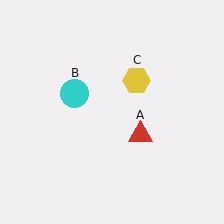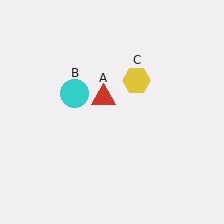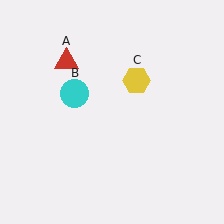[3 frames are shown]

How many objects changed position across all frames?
1 object changed position: red triangle (object A).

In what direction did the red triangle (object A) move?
The red triangle (object A) moved up and to the left.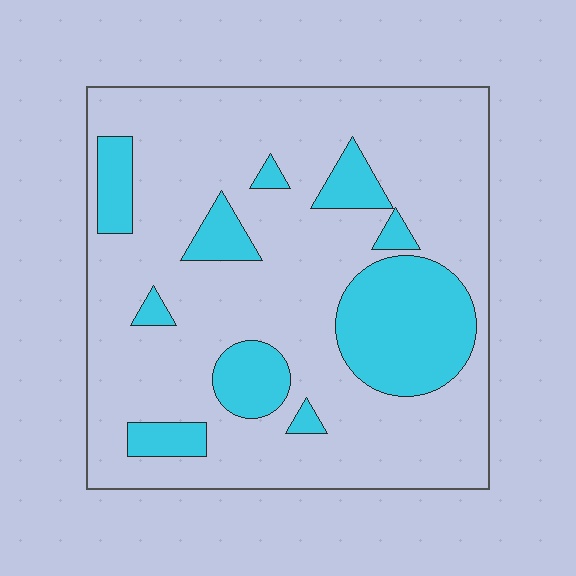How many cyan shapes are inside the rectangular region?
10.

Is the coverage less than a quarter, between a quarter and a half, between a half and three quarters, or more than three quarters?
Less than a quarter.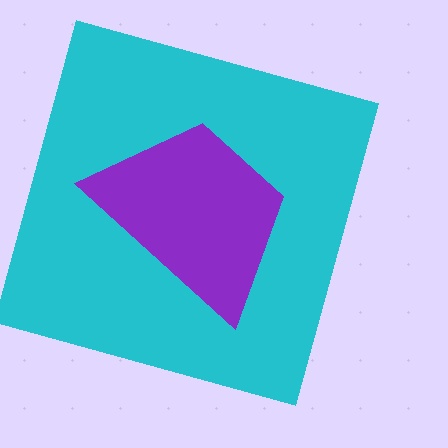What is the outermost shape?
The cyan square.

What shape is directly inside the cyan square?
The purple trapezoid.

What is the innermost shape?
The purple trapezoid.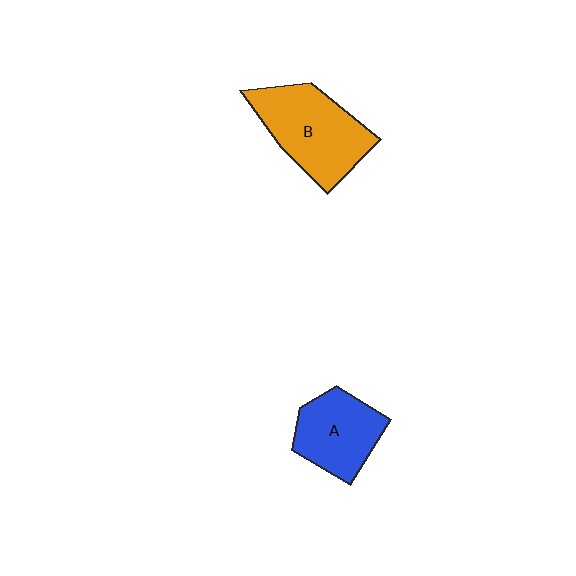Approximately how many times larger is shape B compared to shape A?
Approximately 1.3 times.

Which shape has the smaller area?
Shape A (blue).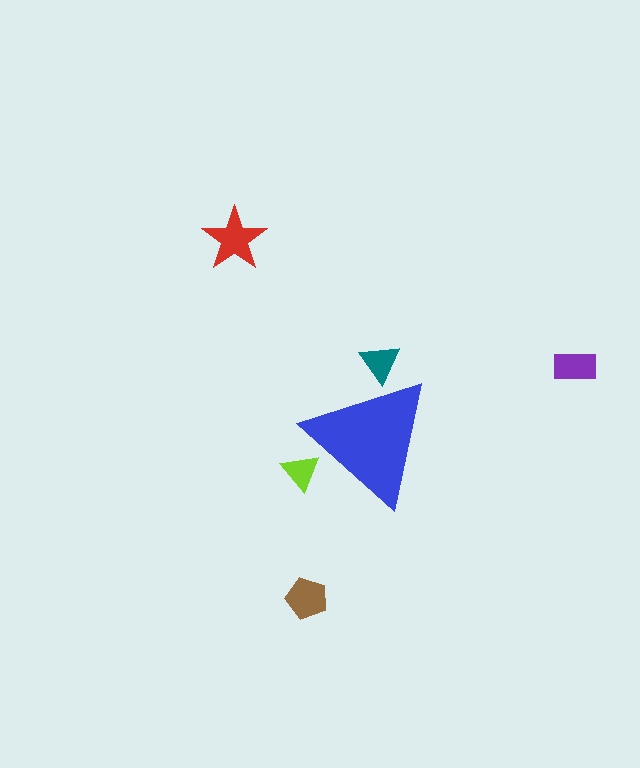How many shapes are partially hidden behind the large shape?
2 shapes are partially hidden.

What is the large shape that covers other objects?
A blue triangle.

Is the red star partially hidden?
No, the red star is fully visible.